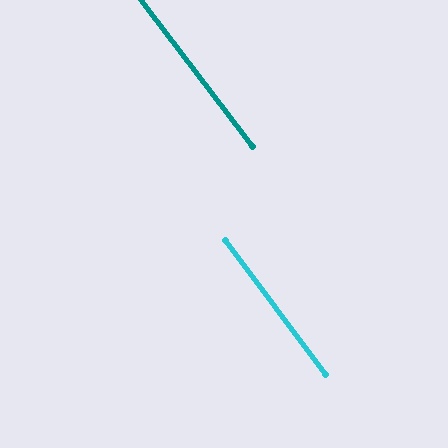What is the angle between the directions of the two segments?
Approximately 0 degrees.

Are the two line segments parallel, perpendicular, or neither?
Parallel — their directions differ by only 0.3°.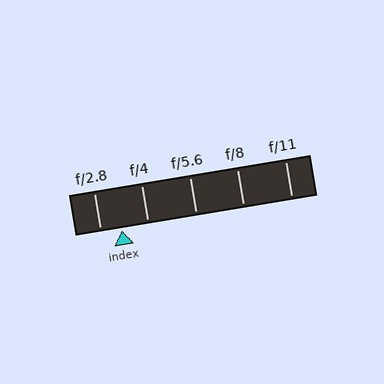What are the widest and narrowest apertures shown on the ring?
The widest aperture shown is f/2.8 and the narrowest is f/11.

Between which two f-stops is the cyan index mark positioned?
The index mark is between f/2.8 and f/4.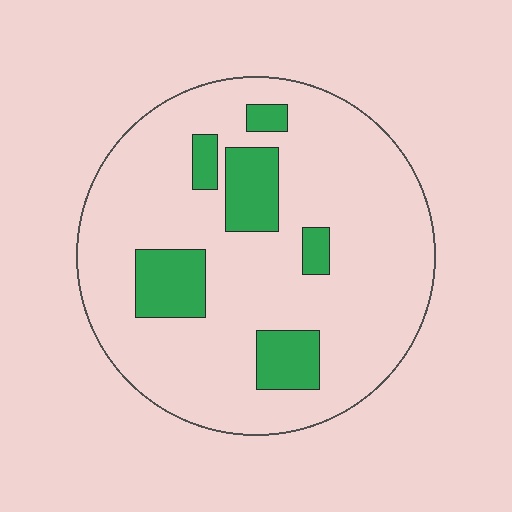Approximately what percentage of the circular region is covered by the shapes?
Approximately 15%.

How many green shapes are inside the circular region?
6.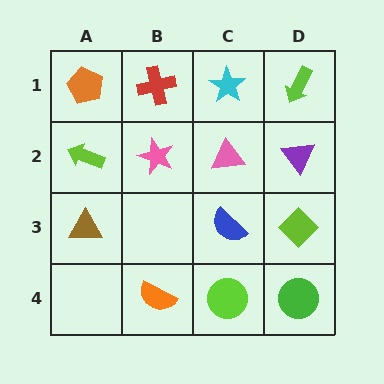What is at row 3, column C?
A blue semicircle.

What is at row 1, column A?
An orange pentagon.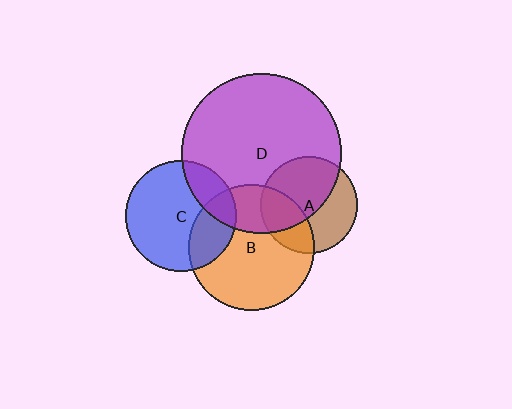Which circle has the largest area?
Circle D (purple).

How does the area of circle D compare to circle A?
Approximately 2.7 times.